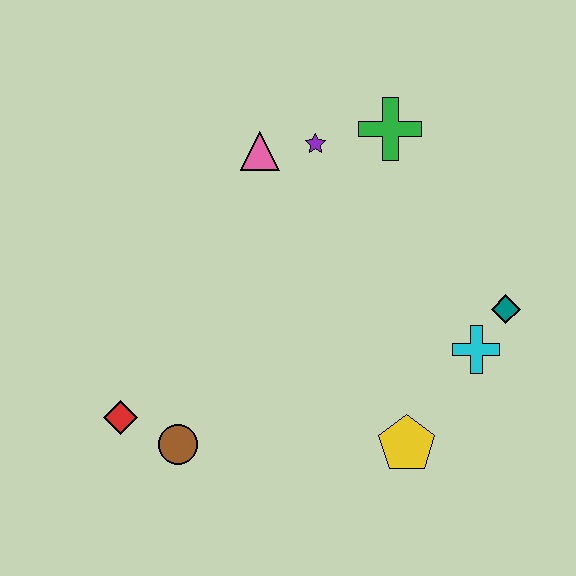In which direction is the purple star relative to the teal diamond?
The purple star is to the left of the teal diamond.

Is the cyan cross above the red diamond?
Yes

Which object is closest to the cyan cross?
The teal diamond is closest to the cyan cross.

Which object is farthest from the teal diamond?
The red diamond is farthest from the teal diamond.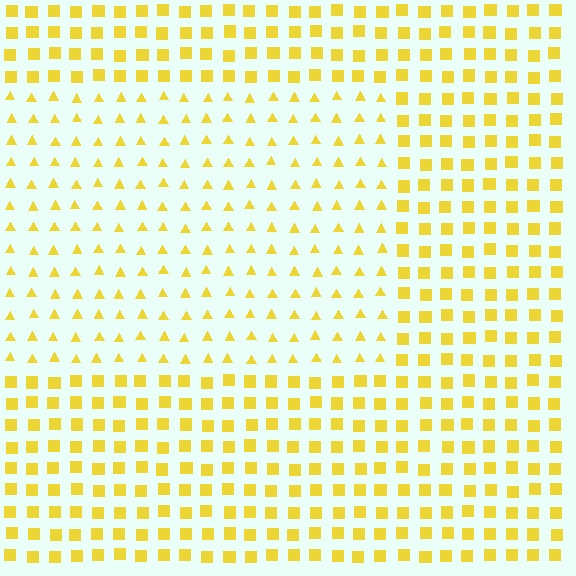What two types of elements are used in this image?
The image uses triangles inside the rectangle region and squares outside it.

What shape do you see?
I see a rectangle.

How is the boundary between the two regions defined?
The boundary is defined by a change in element shape: triangles inside vs. squares outside. All elements share the same color and spacing.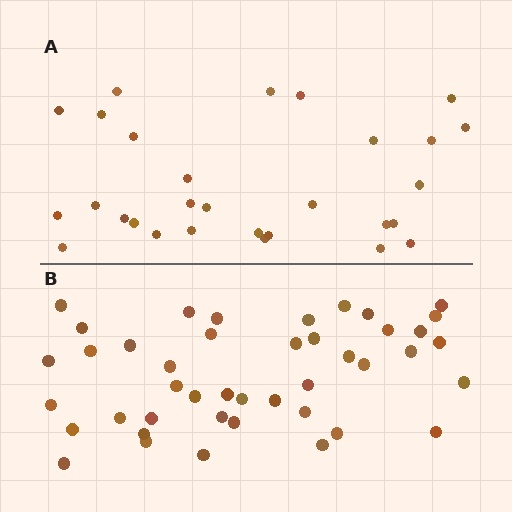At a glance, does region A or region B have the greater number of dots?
Region B (the bottom region) has more dots.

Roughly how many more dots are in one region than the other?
Region B has approximately 15 more dots than region A.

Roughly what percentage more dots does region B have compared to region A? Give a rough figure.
About 50% more.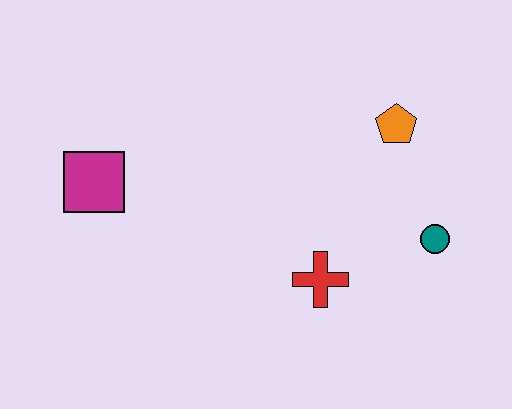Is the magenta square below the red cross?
No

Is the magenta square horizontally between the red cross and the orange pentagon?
No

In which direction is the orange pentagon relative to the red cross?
The orange pentagon is above the red cross.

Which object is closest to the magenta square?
The red cross is closest to the magenta square.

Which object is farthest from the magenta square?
The teal circle is farthest from the magenta square.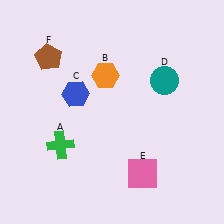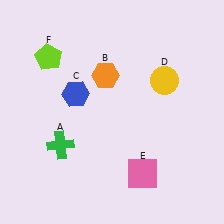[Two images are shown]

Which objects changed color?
D changed from teal to yellow. F changed from brown to lime.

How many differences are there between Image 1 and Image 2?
There are 2 differences between the two images.